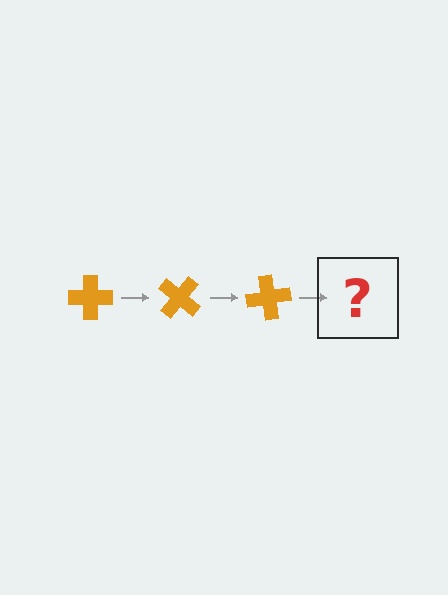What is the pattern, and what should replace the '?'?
The pattern is that the cross rotates 40 degrees each step. The '?' should be an orange cross rotated 120 degrees.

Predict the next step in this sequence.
The next step is an orange cross rotated 120 degrees.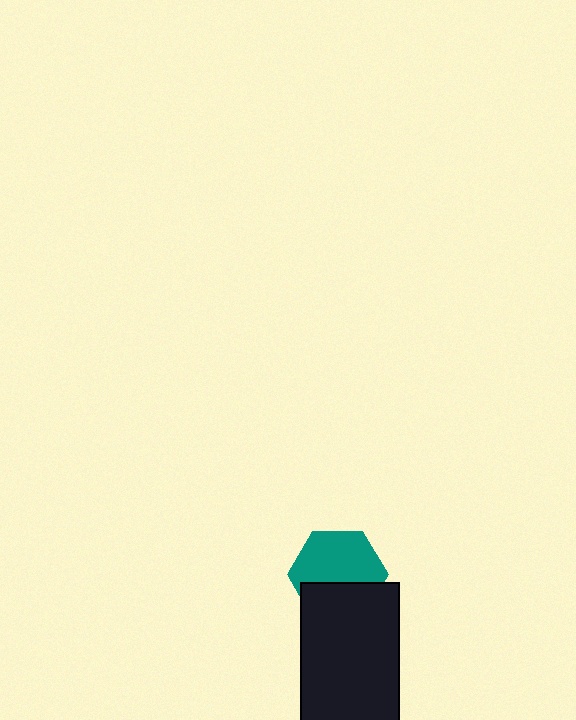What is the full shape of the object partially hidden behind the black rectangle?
The partially hidden object is a teal hexagon.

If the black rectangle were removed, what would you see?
You would see the complete teal hexagon.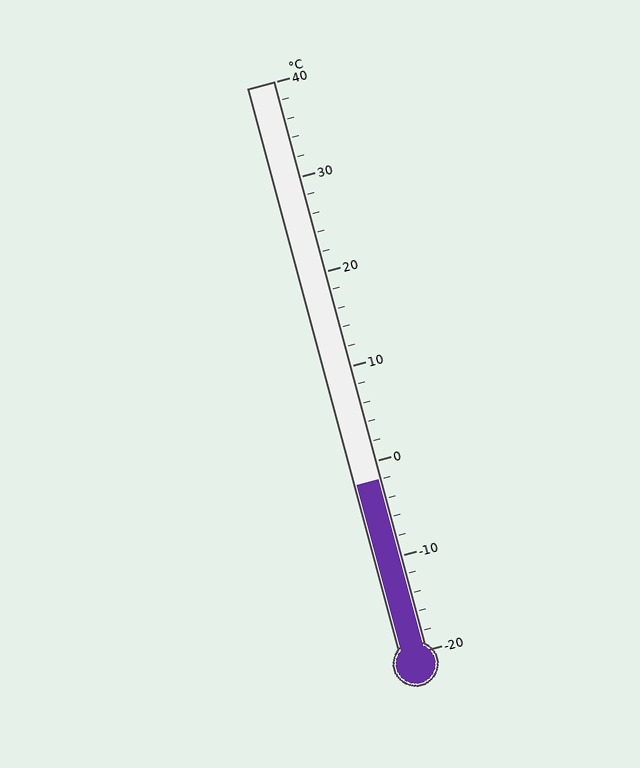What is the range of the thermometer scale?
The thermometer scale ranges from -20°C to 40°C.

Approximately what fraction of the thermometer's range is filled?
The thermometer is filled to approximately 30% of its range.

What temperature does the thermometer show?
The thermometer shows approximately -2°C.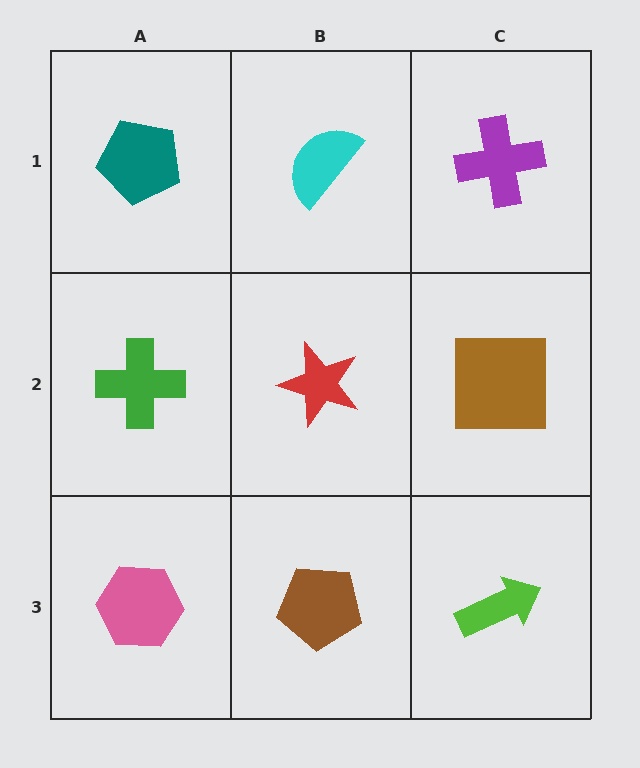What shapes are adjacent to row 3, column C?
A brown square (row 2, column C), a brown pentagon (row 3, column B).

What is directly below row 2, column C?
A lime arrow.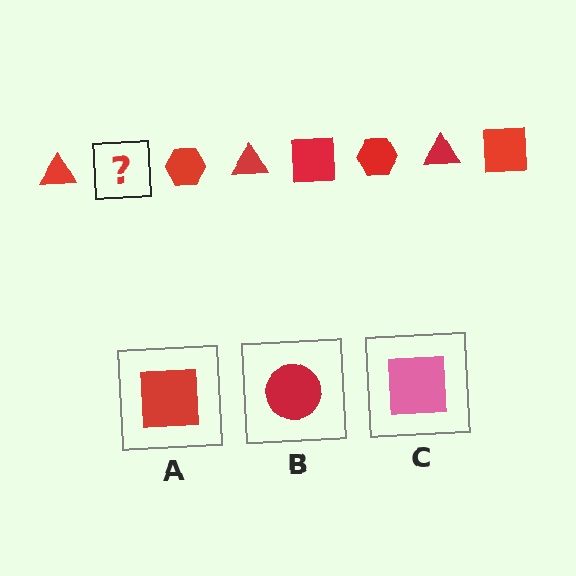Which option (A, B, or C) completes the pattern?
A.